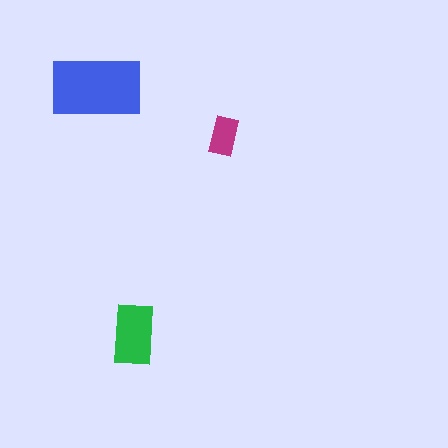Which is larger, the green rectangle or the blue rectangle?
The blue one.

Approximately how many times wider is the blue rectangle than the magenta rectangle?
About 2.5 times wider.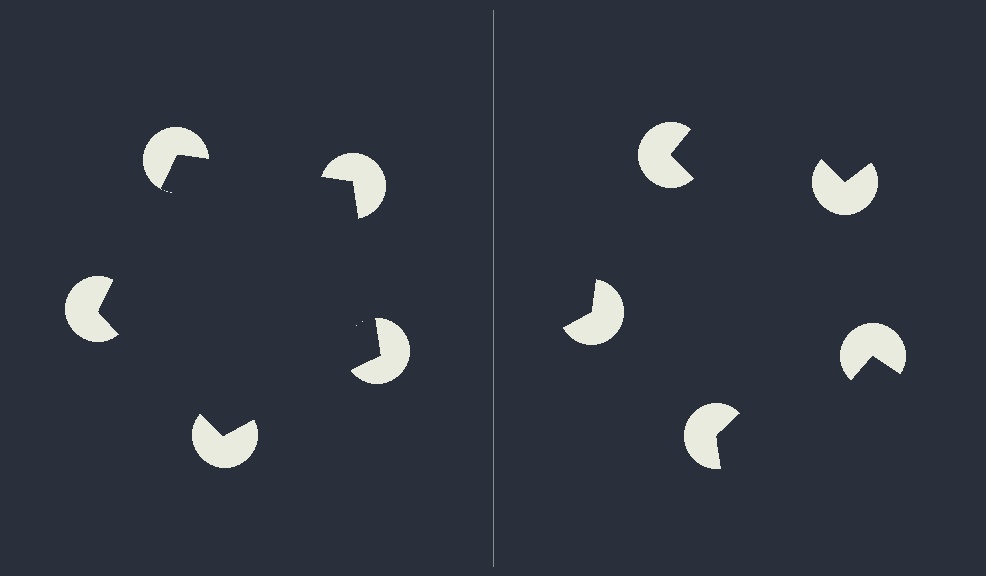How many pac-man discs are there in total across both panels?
10 — 5 on each side.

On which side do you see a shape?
An illusory pentagon appears on the left side. On the right side the wedge cuts are rotated, so no coherent shape forms.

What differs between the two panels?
The pac-man discs are positioned identically on both sides; only the wedge orientations differ. On the left they align to a pentagon; on the right they are misaligned.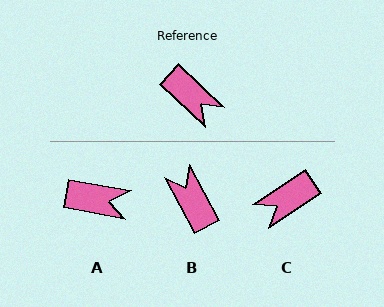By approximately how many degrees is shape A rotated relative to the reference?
Approximately 33 degrees counter-clockwise.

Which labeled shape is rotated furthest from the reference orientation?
B, about 162 degrees away.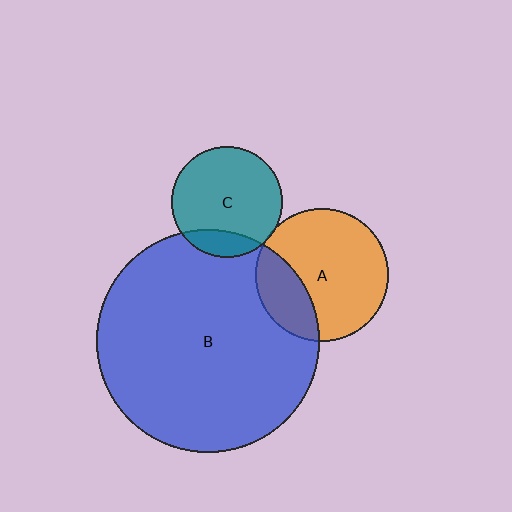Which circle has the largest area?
Circle B (blue).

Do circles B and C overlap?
Yes.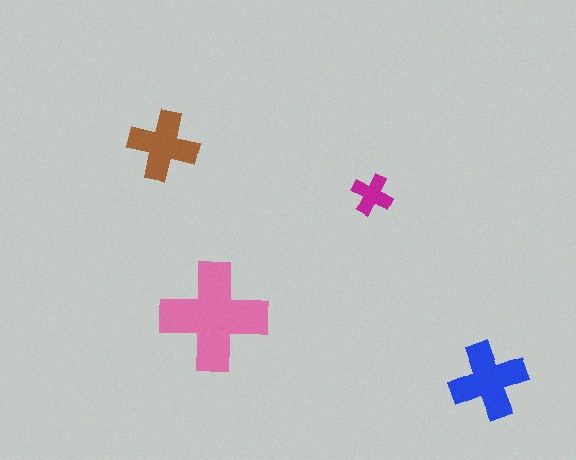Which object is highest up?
The brown cross is topmost.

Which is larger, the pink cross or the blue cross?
The pink one.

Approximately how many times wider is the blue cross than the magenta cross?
About 2 times wider.